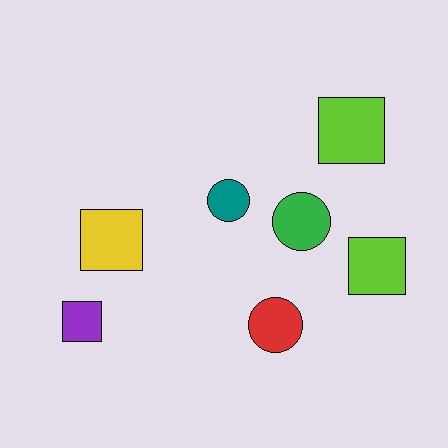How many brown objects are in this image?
There are no brown objects.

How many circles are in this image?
There are 3 circles.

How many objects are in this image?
There are 7 objects.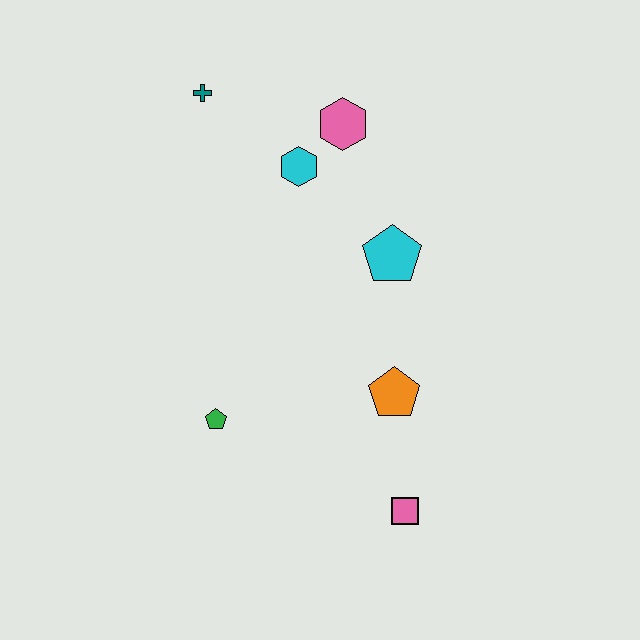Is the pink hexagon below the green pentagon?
No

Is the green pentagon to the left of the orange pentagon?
Yes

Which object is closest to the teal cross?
The cyan hexagon is closest to the teal cross.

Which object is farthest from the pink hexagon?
The pink square is farthest from the pink hexagon.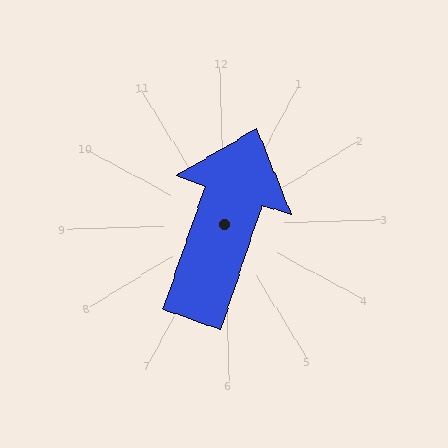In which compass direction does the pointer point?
North.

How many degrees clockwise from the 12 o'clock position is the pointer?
Approximately 20 degrees.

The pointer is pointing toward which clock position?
Roughly 1 o'clock.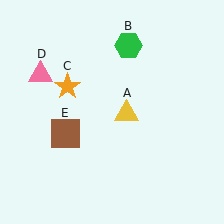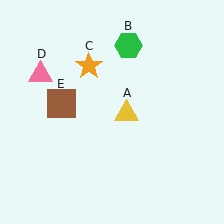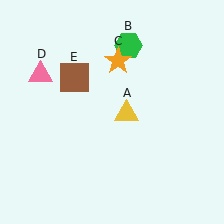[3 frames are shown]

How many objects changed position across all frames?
2 objects changed position: orange star (object C), brown square (object E).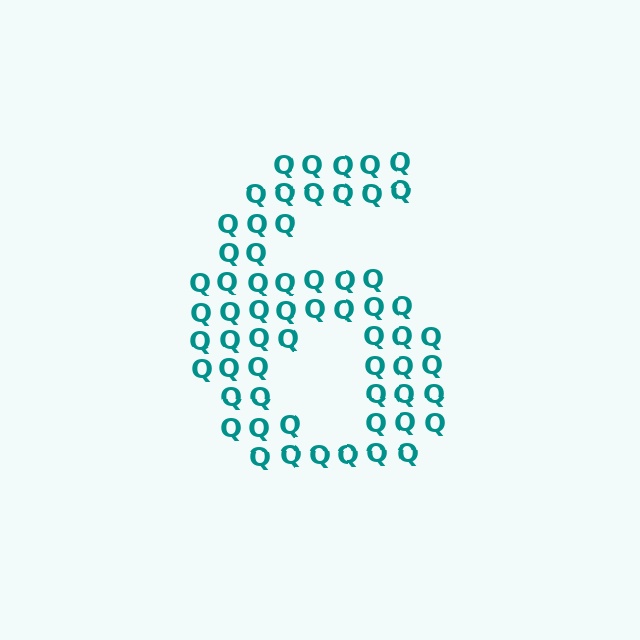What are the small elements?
The small elements are letter Q's.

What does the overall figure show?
The overall figure shows the digit 6.